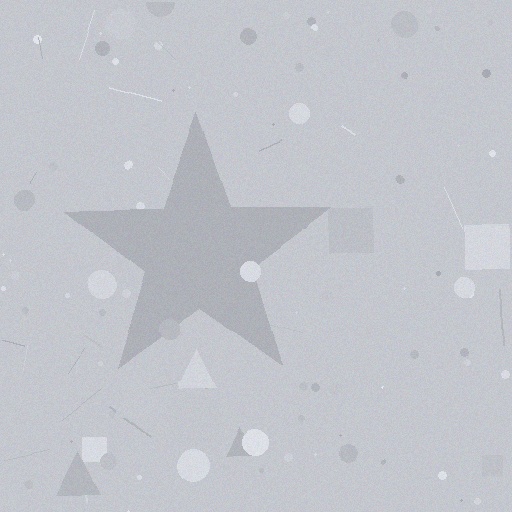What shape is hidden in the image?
A star is hidden in the image.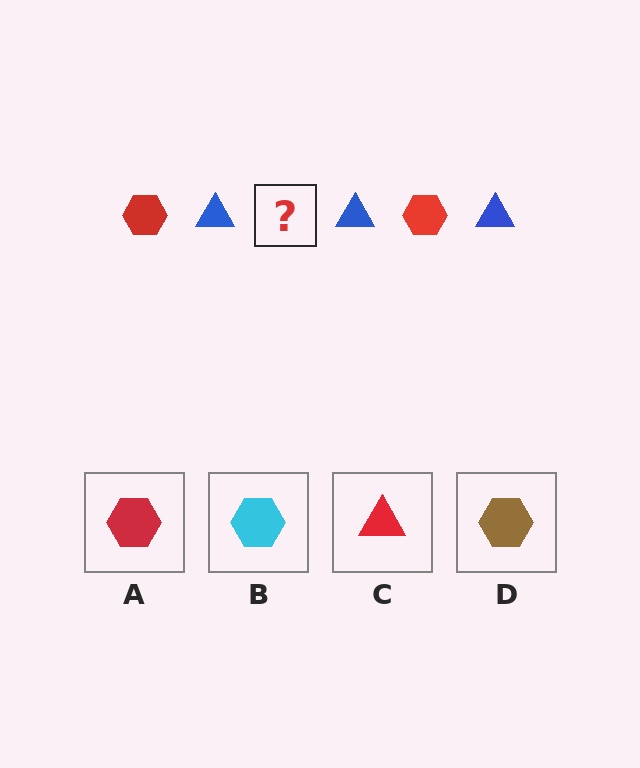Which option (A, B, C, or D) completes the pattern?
A.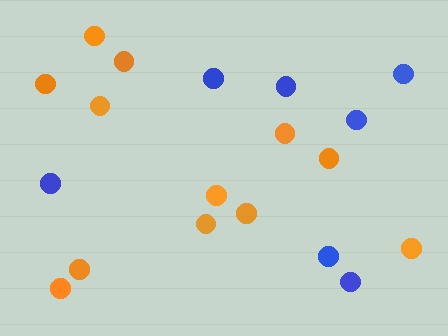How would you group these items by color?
There are 2 groups: one group of orange circles (12) and one group of blue circles (7).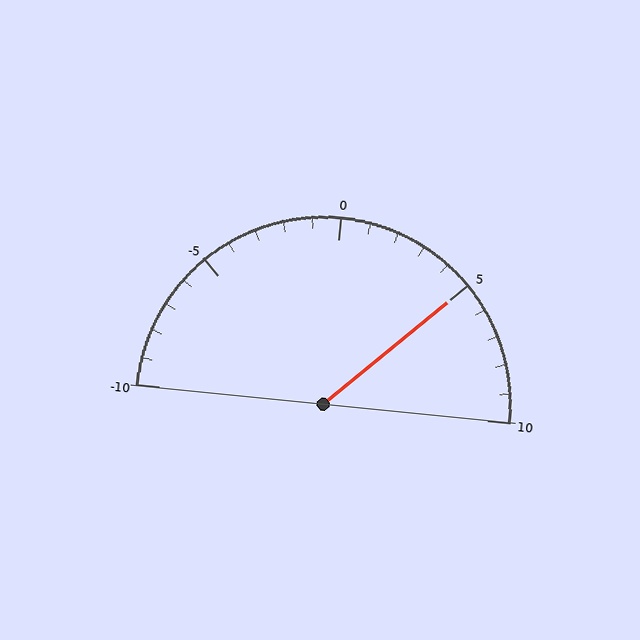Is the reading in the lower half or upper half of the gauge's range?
The reading is in the upper half of the range (-10 to 10).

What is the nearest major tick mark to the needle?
The nearest major tick mark is 5.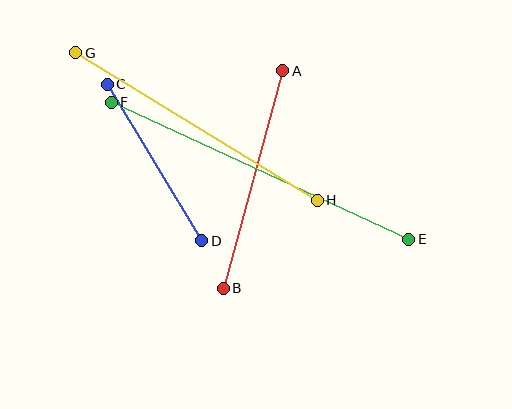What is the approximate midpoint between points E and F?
The midpoint is at approximately (260, 171) pixels.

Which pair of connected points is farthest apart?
Points E and F are farthest apart.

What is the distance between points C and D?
The distance is approximately 183 pixels.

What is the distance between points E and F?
The distance is approximately 328 pixels.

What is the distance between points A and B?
The distance is approximately 226 pixels.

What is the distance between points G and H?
The distance is approximately 283 pixels.